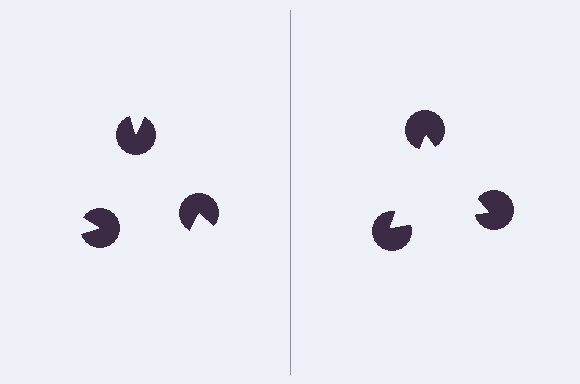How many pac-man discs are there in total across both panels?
6 — 3 on each side.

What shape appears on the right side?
An illusory triangle.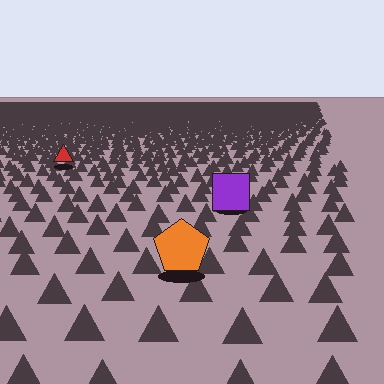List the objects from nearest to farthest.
From nearest to farthest: the orange pentagon, the purple square, the red triangle.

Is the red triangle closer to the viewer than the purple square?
No. The purple square is closer — you can tell from the texture gradient: the ground texture is coarser near it.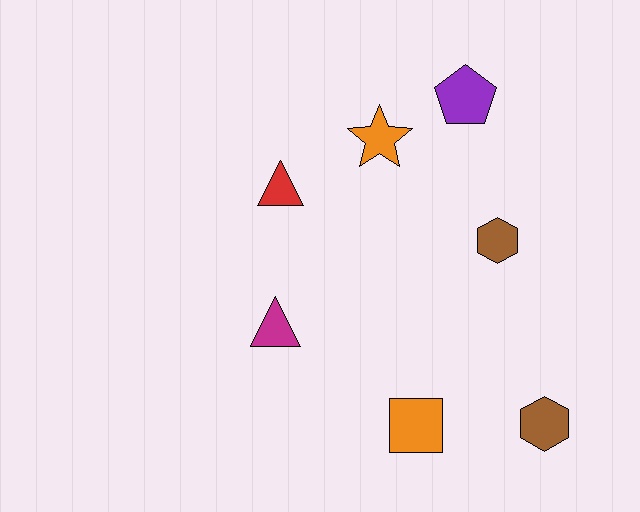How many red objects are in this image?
There is 1 red object.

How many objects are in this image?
There are 7 objects.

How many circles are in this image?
There are no circles.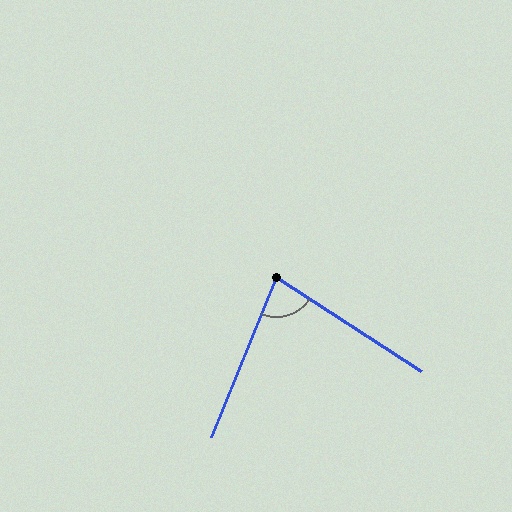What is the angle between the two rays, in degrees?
Approximately 79 degrees.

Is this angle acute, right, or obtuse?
It is acute.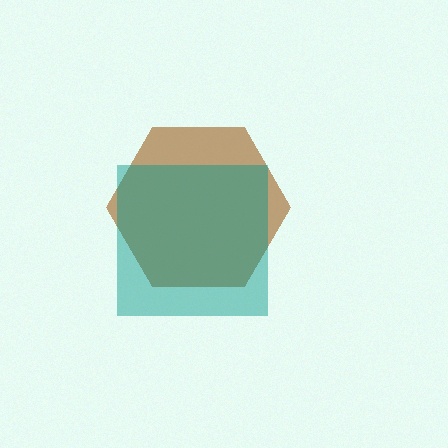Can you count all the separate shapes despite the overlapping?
Yes, there are 2 separate shapes.